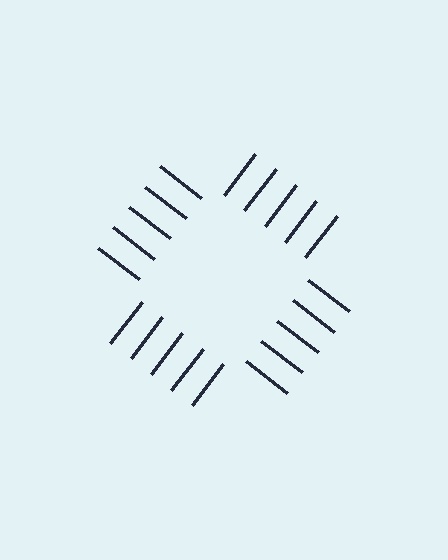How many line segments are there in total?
20 — 5 along each of the 4 edges.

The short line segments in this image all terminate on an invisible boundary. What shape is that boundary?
An illusory square — the line segments terminate on its edges but no continuous stroke is drawn.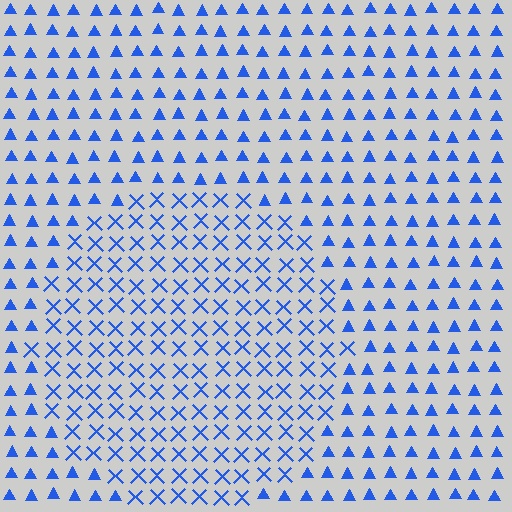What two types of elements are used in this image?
The image uses X marks inside the circle region and triangles outside it.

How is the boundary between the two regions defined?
The boundary is defined by a change in element shape: X marks inside vs. triangles outside. All elements share the same color and spacing.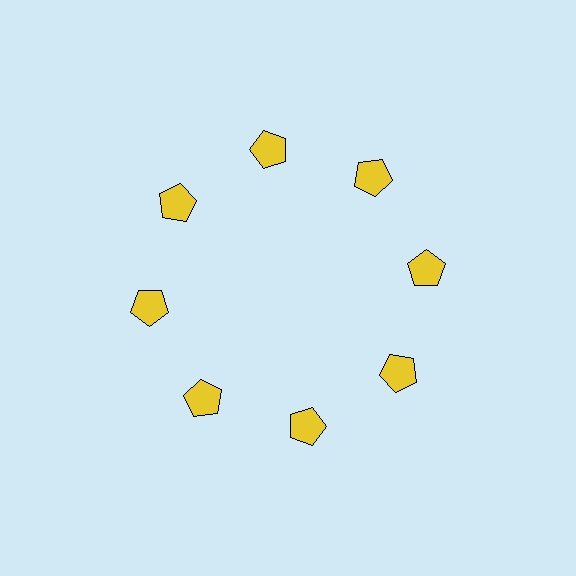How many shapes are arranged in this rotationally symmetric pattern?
There are 8 shapes, arranged in 8 groups of 1.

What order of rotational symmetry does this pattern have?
This pattern has 8-fold rotational symmetry.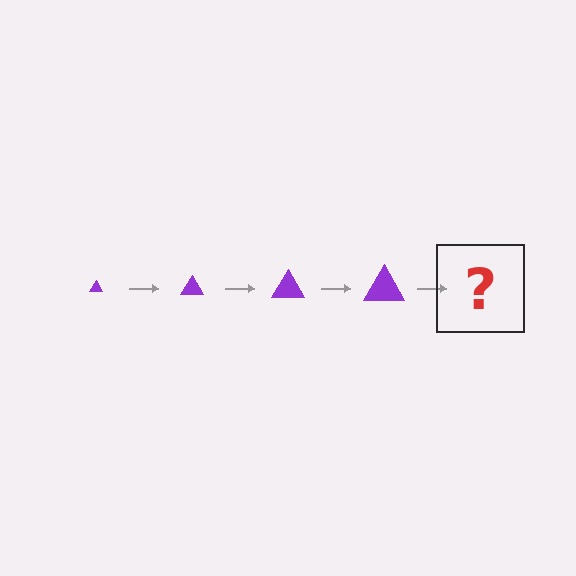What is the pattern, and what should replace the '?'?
The pattern is that the triangle gets progressively larger each step. The '?' should be a purple triangle, larger than the previous one.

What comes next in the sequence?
The next element should be a purple triangle, larger than the previous one.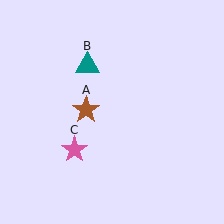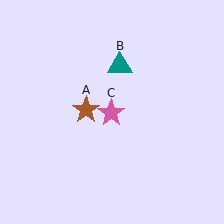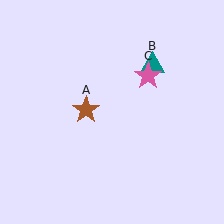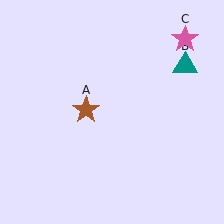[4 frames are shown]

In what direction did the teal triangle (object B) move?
The teal triangle (object B) moved right.